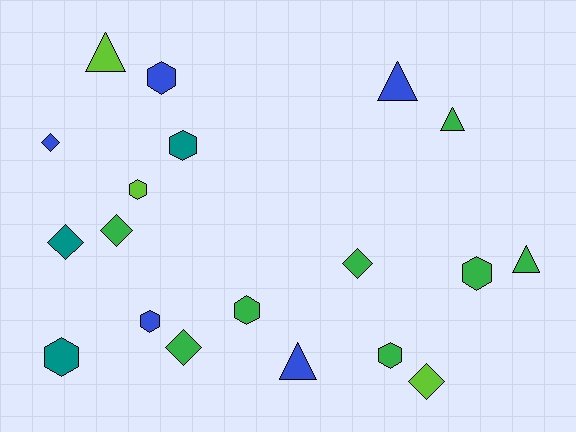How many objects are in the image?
There are 19 objects.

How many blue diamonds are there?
There is 1 blue diamond.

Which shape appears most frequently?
Hexagon, with 8 objects.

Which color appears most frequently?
Green, with 8 objects.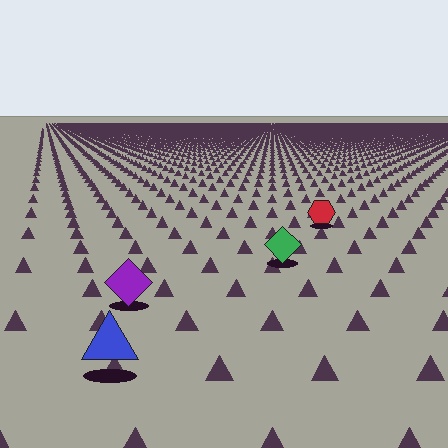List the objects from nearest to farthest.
From nearest to farthest: the blue triangle, the purple diamond, the green diamond, the red hexagon.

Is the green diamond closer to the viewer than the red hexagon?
Yes. The green diamond is closer — you can tell from the texture gradient: the ground texture is coarser near it.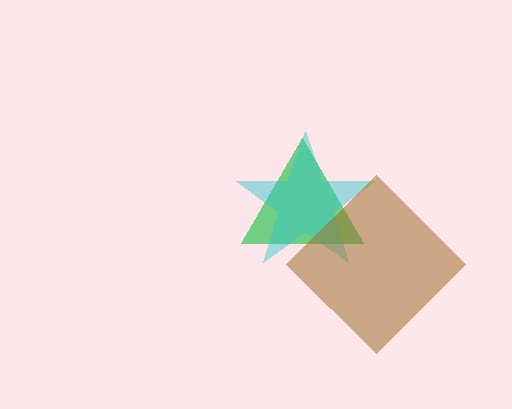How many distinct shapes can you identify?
There are 3 distinct shapes: a green triangle, a cyan star, a brown diamond.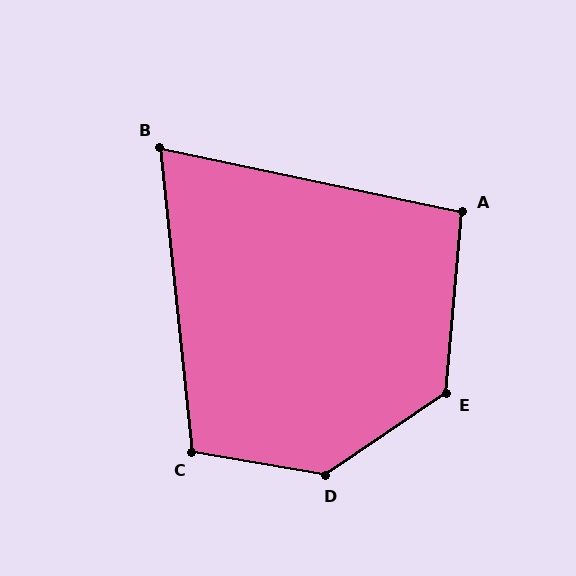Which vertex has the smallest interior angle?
B, at approximately 72 degrees.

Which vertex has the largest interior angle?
D, at approximately 137 degrees.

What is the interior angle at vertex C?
Approximately 106 degrees (obtuse).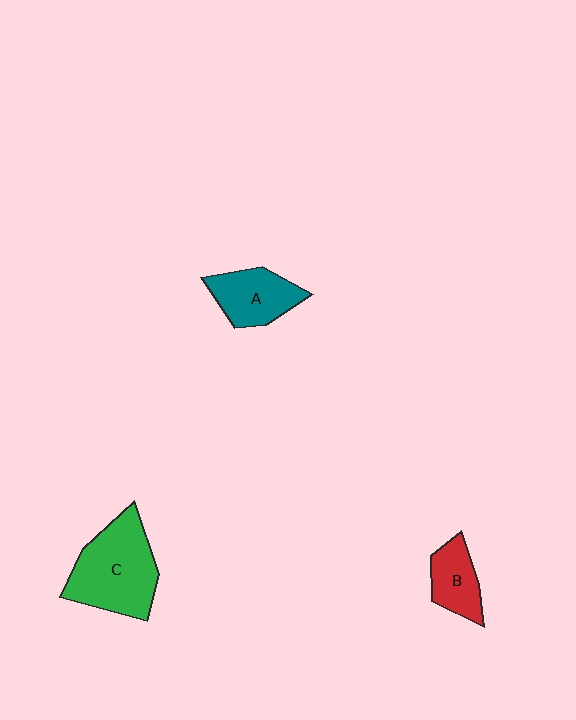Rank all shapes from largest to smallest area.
From largest to smallest: C (green), A (teal), B (red).